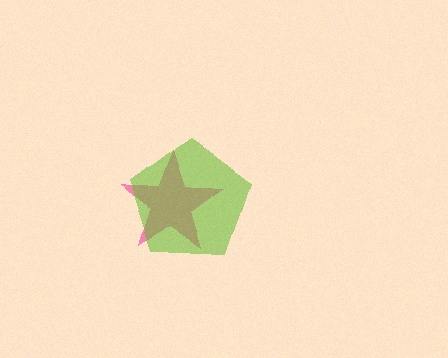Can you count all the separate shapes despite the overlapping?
Yes, there are 2 separate shapes.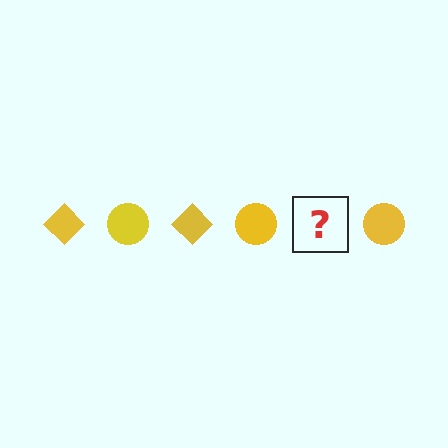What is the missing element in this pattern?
The missing element is a yellow diamond.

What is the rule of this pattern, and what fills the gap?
The rule is that the pattern cycles through diamond, circle shapes in yellow. The gap should be filled with a yellow diamond.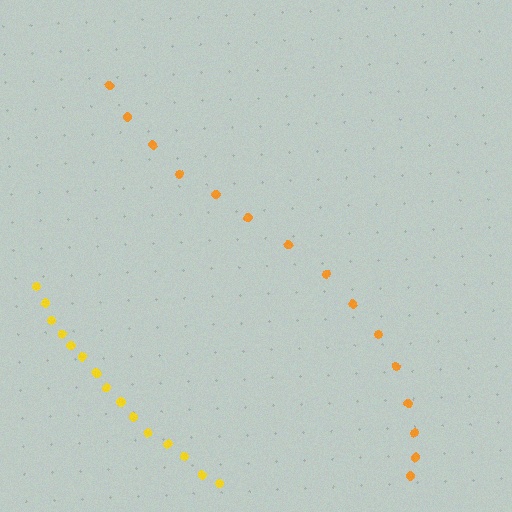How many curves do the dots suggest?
There are 2 distinct paths.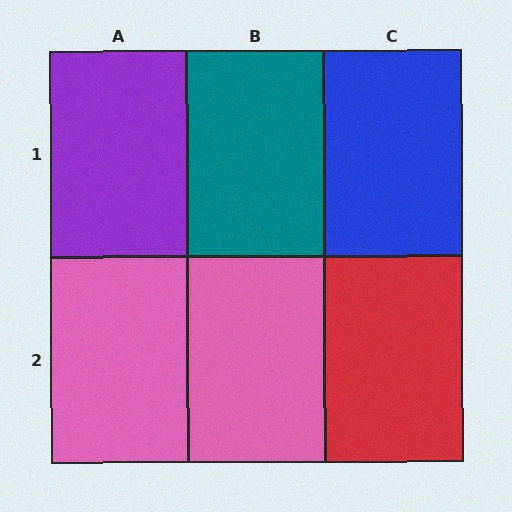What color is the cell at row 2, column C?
Red.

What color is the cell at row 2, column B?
Pink.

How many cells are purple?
1 cell is purple.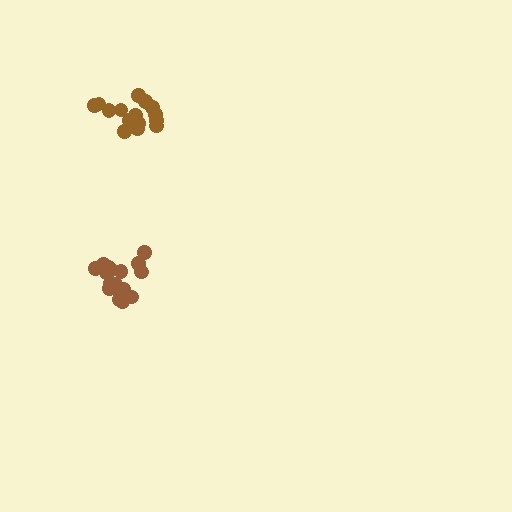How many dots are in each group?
Group 1: 16 dots, Group 2: 17 dots (33 total).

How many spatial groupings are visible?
There are 2 spatial groupings.